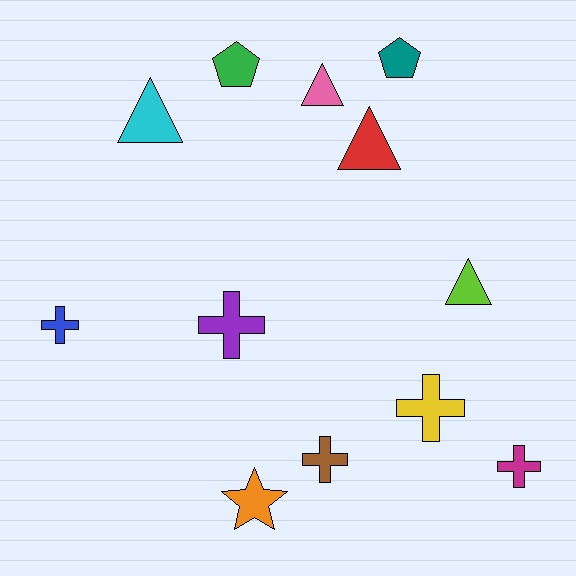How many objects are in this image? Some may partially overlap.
There are 12 objects.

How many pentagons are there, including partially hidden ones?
There are 2 pentagons.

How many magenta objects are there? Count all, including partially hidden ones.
There is 1 magenta object.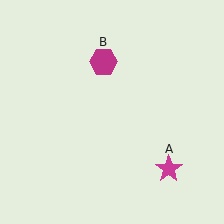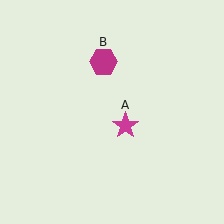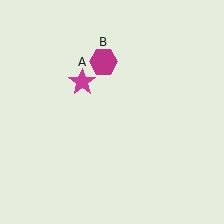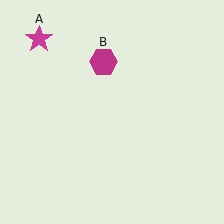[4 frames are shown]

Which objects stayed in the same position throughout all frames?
Magenta hexagon (object B) remained stationary.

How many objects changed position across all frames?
1 object changed position: magenta star (object A).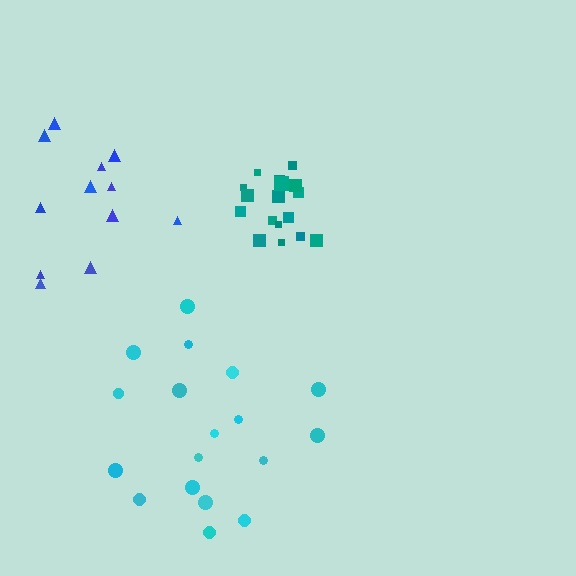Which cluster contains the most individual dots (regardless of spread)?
Cyan (18).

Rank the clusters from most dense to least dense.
teal, cyan, blue.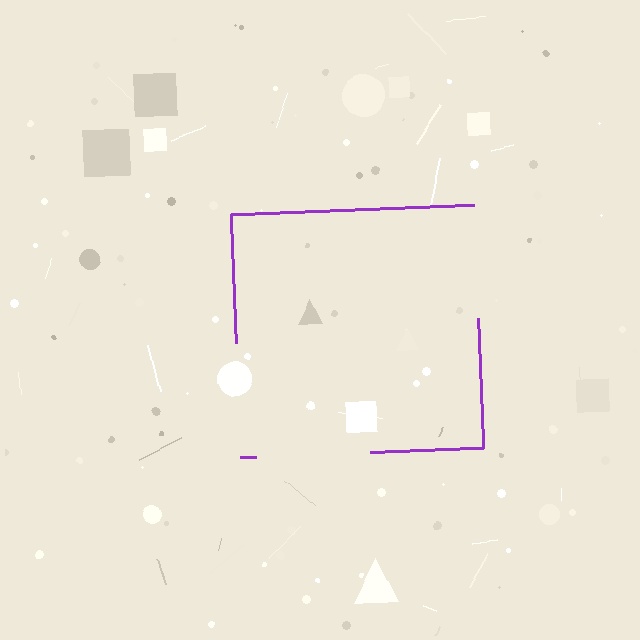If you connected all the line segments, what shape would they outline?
They would outline a square.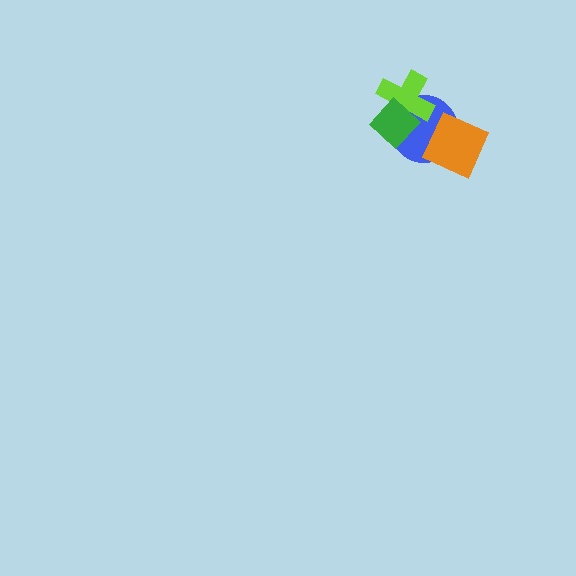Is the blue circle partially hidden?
Yes, it is partially covered by another shape.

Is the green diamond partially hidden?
No, no other shape covers it.